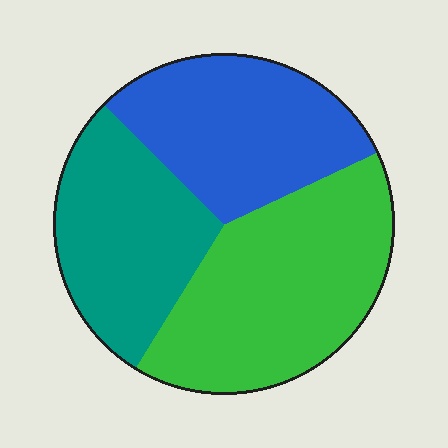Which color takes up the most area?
Green, at roughly 40%.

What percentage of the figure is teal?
Teal covers roughly 30% of the figure.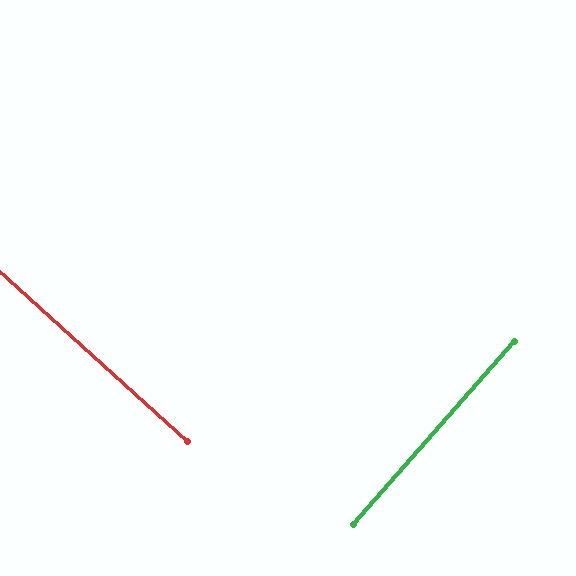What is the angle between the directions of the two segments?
Approximately 89 degrees.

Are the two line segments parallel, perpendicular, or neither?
Perpendicular — they meet at approximately 89°.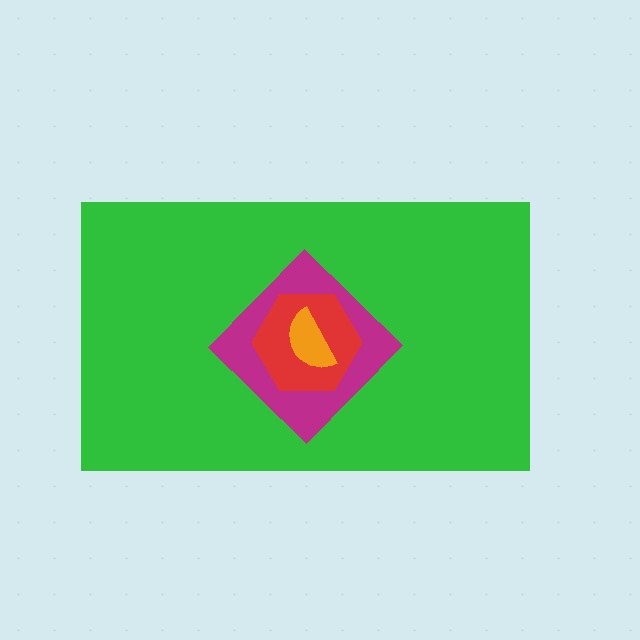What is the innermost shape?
The orange semicircle.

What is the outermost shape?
The green rectangle.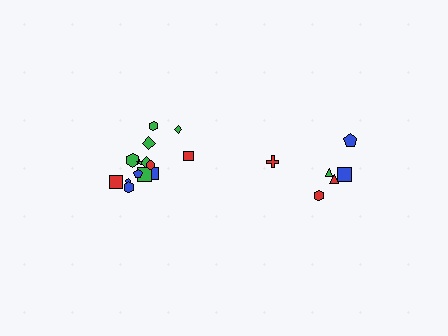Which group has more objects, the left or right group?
The left group.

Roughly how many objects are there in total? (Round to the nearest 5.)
Roughly 20 objects in total.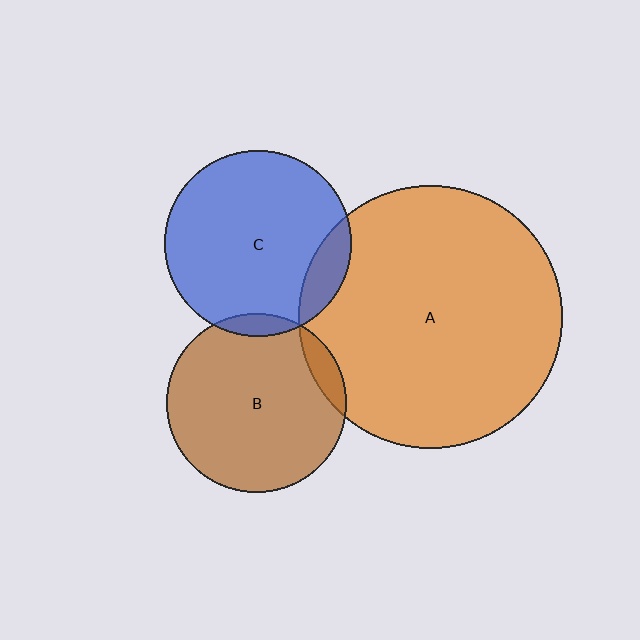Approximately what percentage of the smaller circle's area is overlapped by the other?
Approximately 10%.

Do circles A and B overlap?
Yes.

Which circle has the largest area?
Circle A (orange).